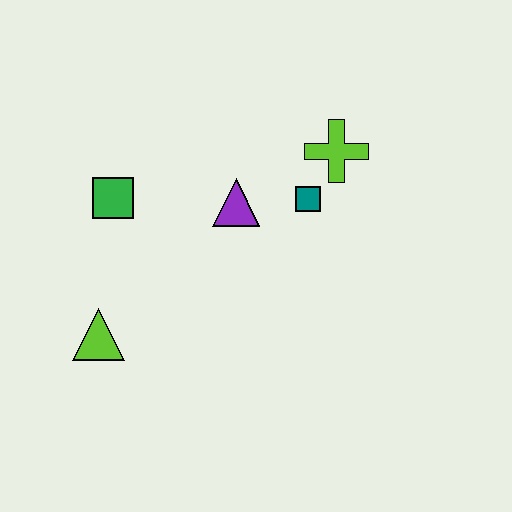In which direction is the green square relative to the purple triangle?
The green square is to the left of the purple triangle.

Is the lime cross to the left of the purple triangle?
No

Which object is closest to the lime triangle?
The green square is closest to the lime triangle.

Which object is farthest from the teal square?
The lime triangle is farthest from the teal square.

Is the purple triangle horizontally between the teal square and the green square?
Yes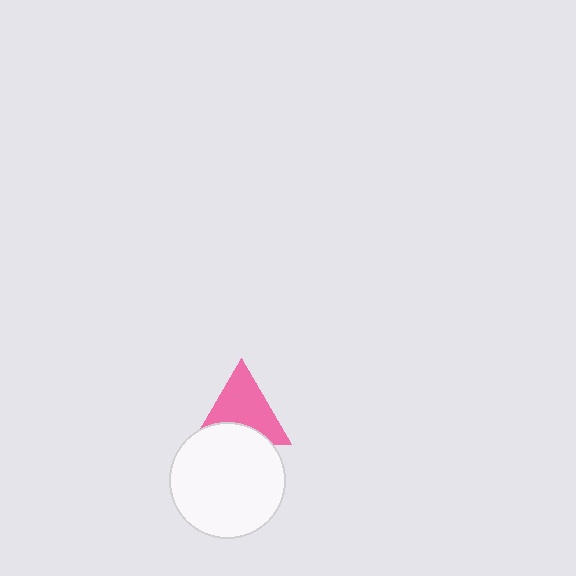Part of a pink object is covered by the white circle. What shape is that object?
It is a triangle.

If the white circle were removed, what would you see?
You would see the complete pink triangle.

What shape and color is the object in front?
The object in front is a white circle.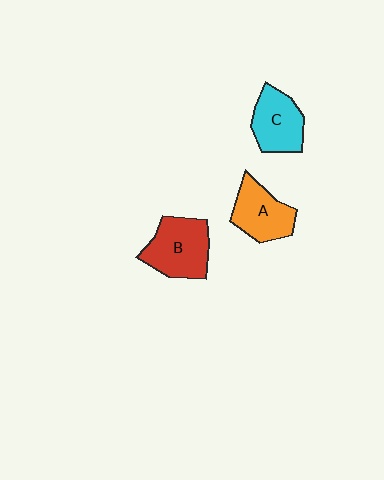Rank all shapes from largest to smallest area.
From largest to smallest: B (red), C (cyan), A (orange).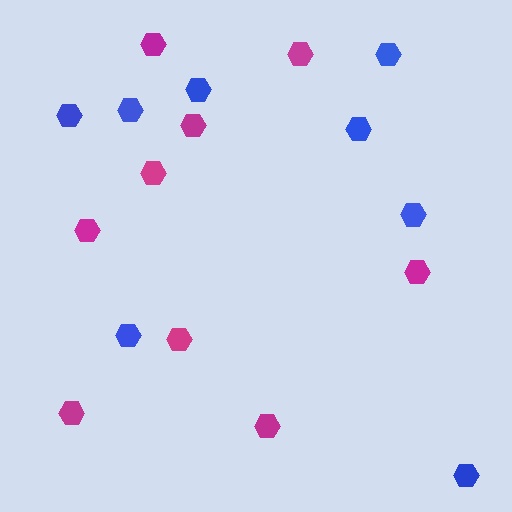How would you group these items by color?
There are 2 groups: one group of magenta hexagons (9) and one group of blue hexagons (8).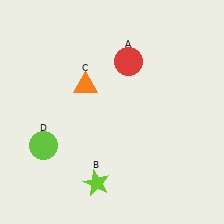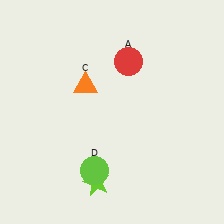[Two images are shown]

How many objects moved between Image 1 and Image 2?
1 object moved between the two images.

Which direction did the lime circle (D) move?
The lime circle (D) moved right.